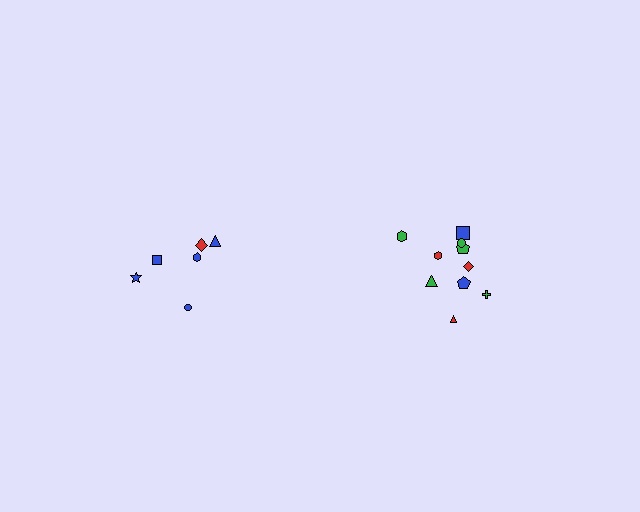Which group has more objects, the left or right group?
The right group.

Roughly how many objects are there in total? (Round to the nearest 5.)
Roughly 15 objects in total.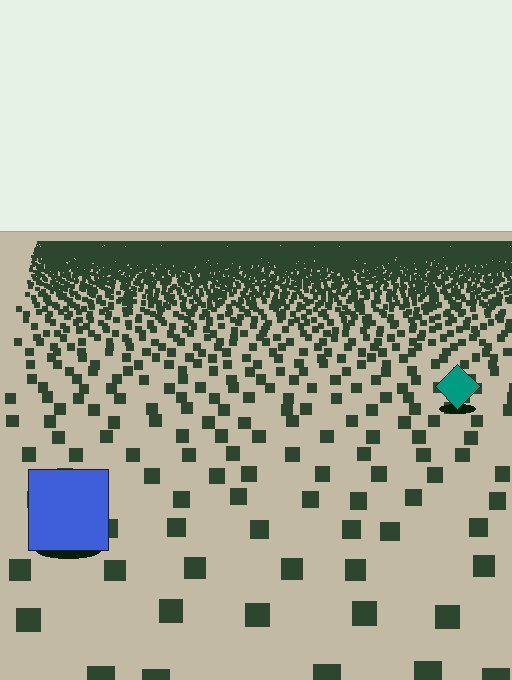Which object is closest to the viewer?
The blue square is closest. The texture marks near it are larger and more spread out.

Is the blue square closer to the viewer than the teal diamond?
Yes. The blue square is closer — you can tell from the texture gradient: the ground texture is coarser near it.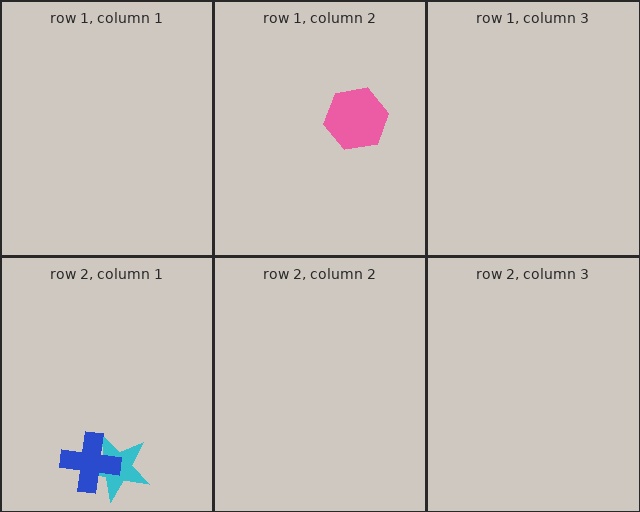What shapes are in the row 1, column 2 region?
The pink hexagon.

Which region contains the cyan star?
The row 2, column 1 region.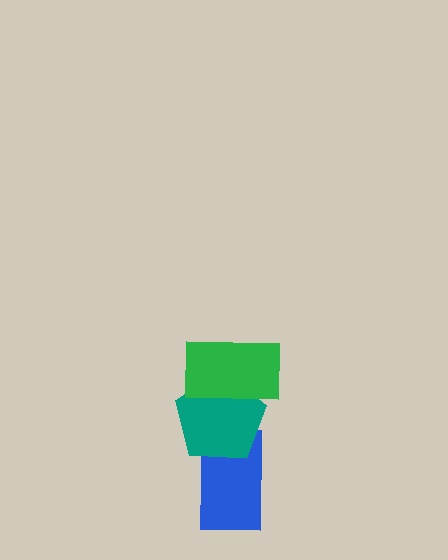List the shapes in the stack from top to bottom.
From top to bottom: the green rectangle, the teal pentagon, the blue rectangle.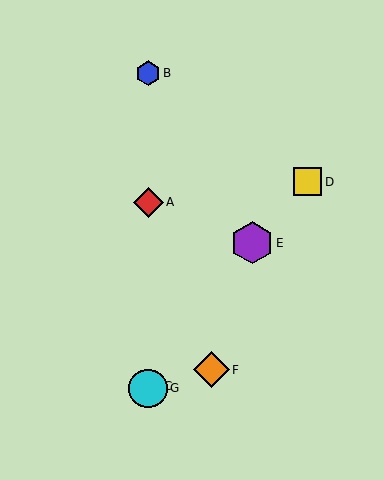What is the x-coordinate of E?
Object E is at x≈252.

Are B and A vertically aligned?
Yes, both are at x≈148.